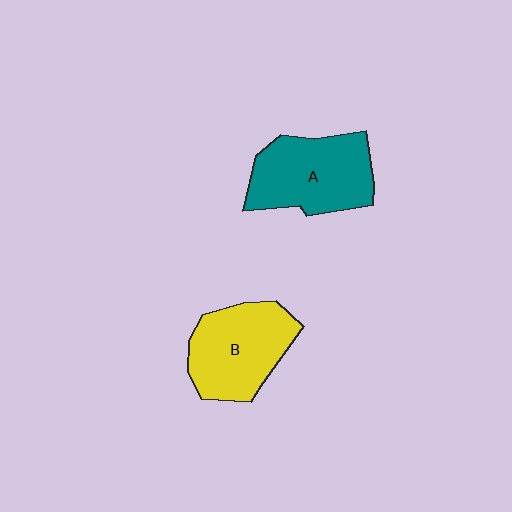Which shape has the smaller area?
Shape B (yellow).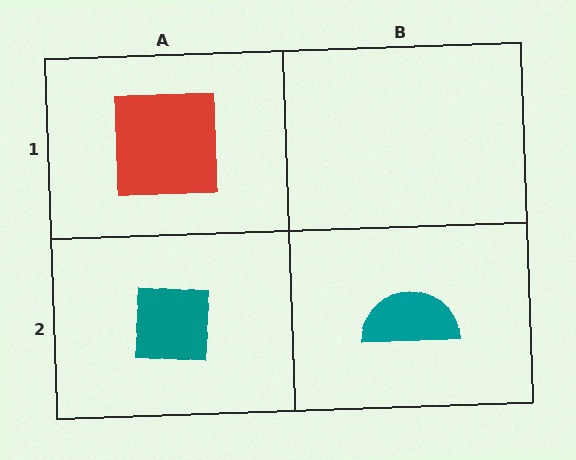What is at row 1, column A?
A red square.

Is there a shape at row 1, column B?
No, that cell is empty.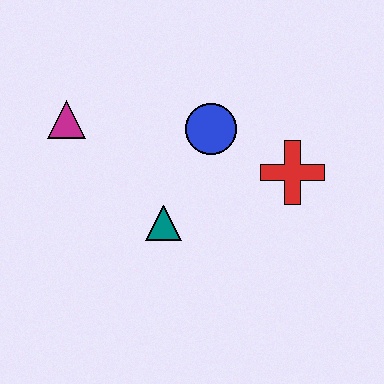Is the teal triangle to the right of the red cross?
No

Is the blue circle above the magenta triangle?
No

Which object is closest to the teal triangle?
The blue circle is closest to the teal triangle.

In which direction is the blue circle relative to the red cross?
The blue circle is to the left of the red cross.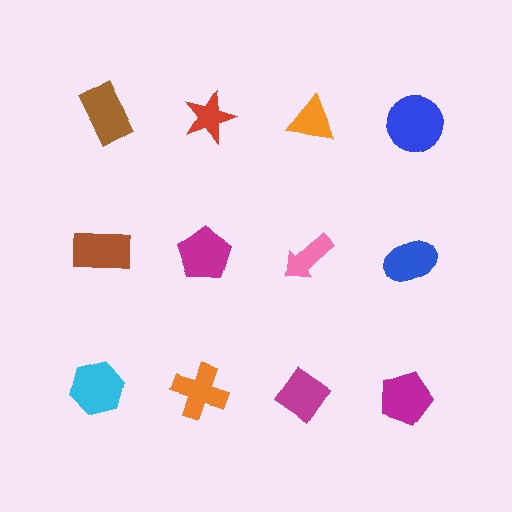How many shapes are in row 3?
4 shapes.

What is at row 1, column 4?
A blue circle.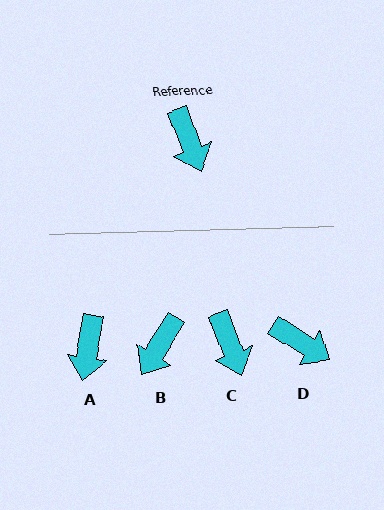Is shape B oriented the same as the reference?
No, it is off by about 53 degrees.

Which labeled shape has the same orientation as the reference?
C.